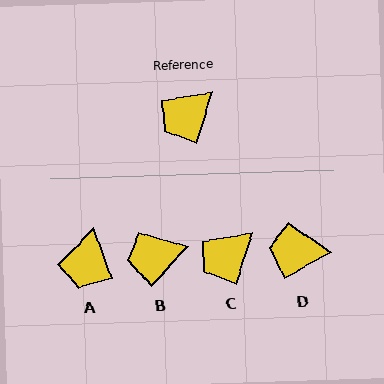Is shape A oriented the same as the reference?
No, it is off by about 37 degrees.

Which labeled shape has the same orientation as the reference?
C.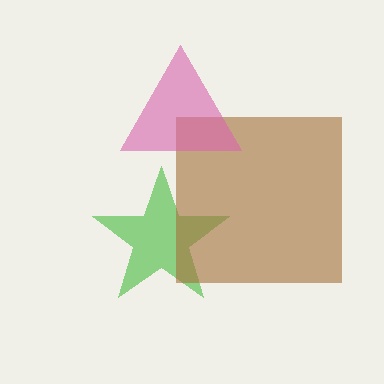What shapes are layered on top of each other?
The layered shapes are: a green star, a brown square, a pink triangle.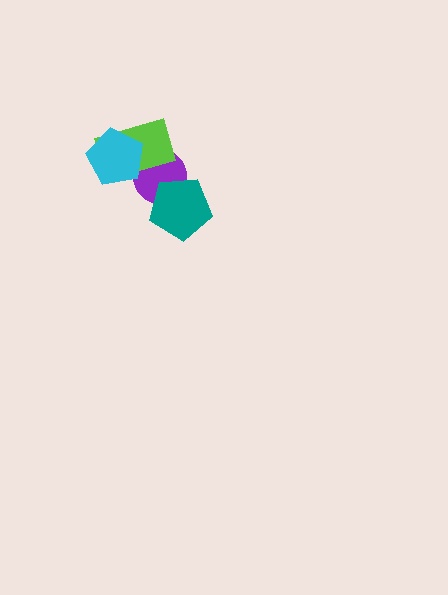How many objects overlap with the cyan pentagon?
2 objects overlap with the cyan pentagon.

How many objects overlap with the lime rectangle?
2 objects overlap with the lime rectangle.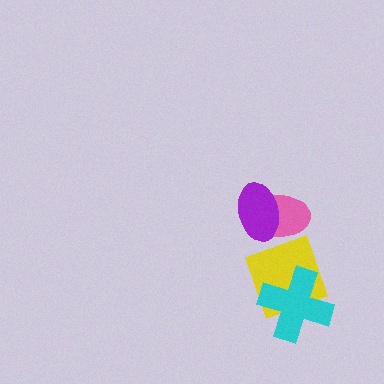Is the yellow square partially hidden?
Yes, it is partially covered by another shape.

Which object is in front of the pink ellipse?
The purple ellipse is in front of the pink ellipse.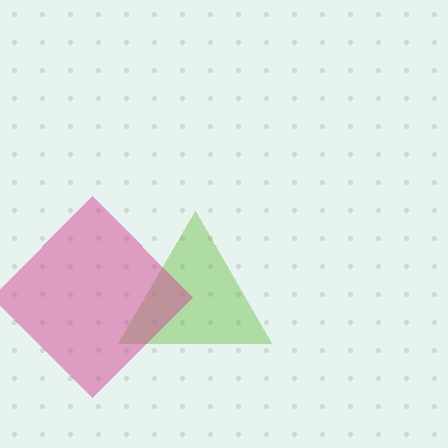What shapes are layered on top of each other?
The layered shapes are: a lime triangle, a magenta diamond.